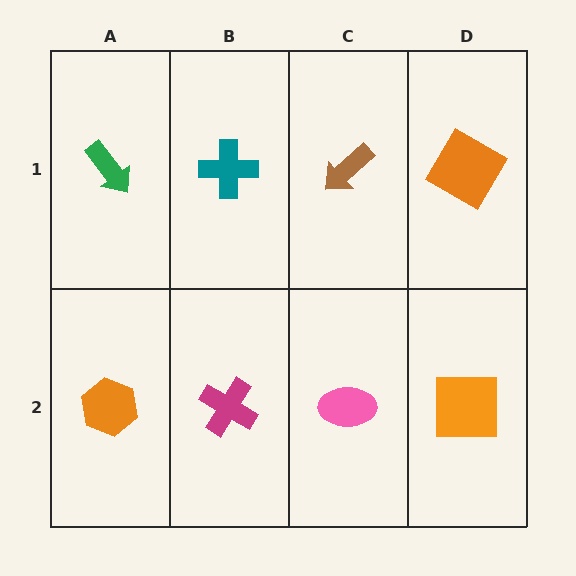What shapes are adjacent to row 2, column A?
A green arrow (row 1, column A), a magenta cross (row 2, column B).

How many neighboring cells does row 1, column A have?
2.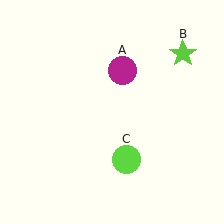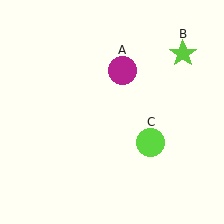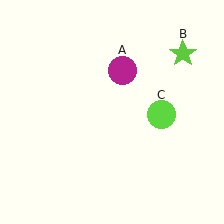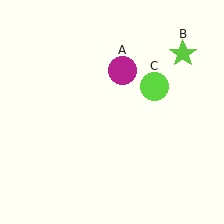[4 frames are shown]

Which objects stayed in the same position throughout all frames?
Magenta circle (object A) and lime star (object B) remained stationary.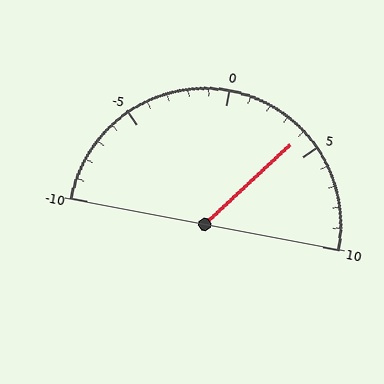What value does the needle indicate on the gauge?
The needle indicates approximately 4.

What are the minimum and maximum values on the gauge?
The gauge ranges from -10 to 10.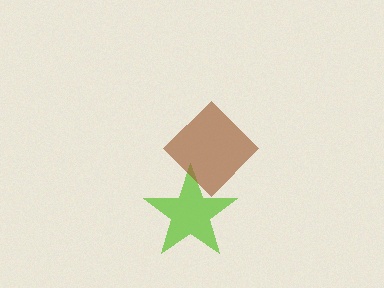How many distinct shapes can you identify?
There are 2 distinct shapes: a lime star, a brown diamond.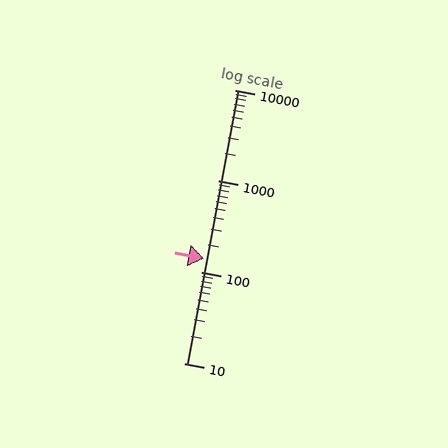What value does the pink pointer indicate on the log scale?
The pointer indicates approximately 140.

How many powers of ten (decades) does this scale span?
The scale spans 3 decades, from 10 to 10000.